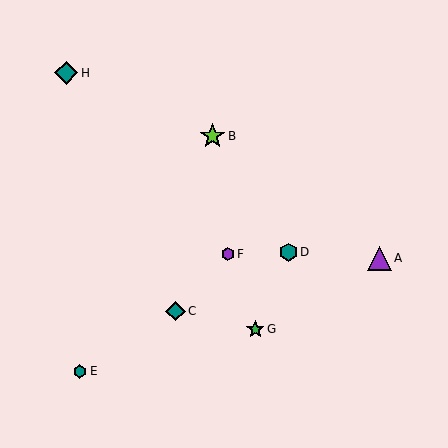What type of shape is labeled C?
Shape C is a teal diamond.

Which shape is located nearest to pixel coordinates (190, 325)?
The teal diamond (labeled C) at (176, 311) is nearest to that location.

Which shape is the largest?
The lime star (labeled B) is the largest.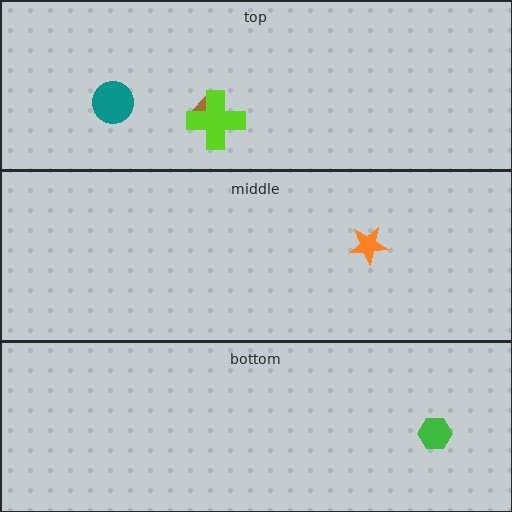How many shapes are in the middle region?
1.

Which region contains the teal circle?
The top region.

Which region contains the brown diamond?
The top region.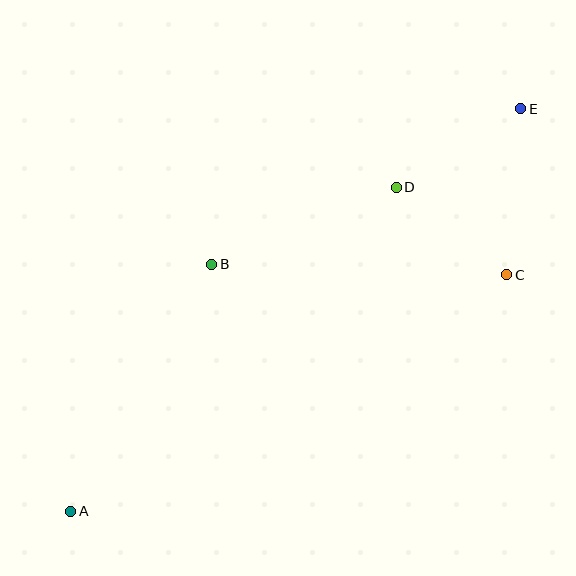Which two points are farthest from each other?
Points A and E are farthest from each other.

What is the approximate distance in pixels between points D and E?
The distance between D and E is approximately 147 pixels.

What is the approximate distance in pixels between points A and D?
The distance between A and D is approximately 459 pixels.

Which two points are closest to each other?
Points C and D are closest to each other.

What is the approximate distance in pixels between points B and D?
The distance between B and D is approximately 200 pixels.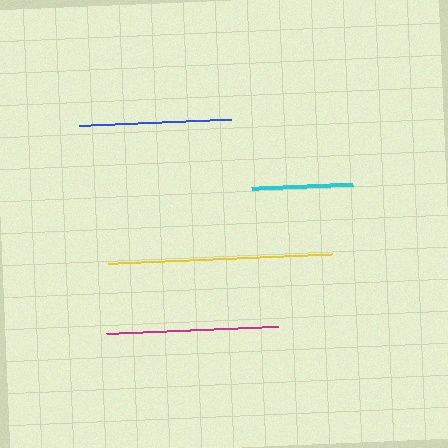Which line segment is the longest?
The yellow line is the longest at approximately 226 pixels.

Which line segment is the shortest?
The cyan line is the shortest at approximately 101 pixels.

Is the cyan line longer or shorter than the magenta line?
The magenta line is longer than the cyan line.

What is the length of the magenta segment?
The magenta segment is approximately 173 pixels long.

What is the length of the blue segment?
The blue segment is approximately 152 pixels long.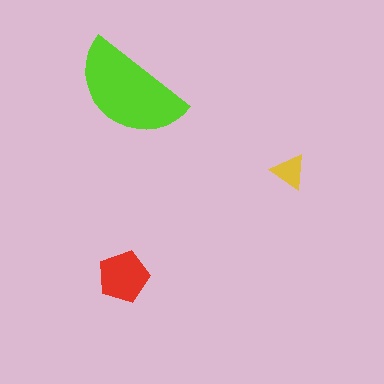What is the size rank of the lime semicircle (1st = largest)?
1st.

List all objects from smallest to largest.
The yellow triangle, the red pentagon, the lime semicircle.